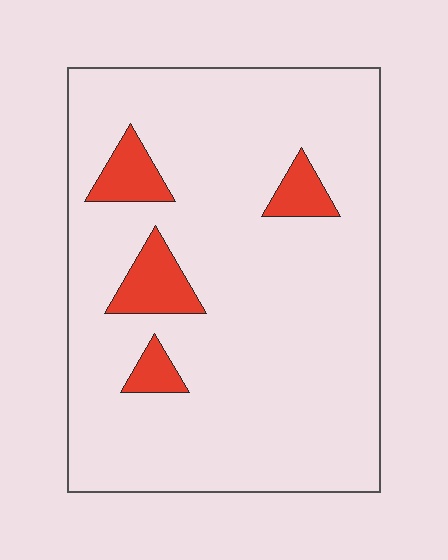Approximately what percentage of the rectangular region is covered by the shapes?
Approximately 10%.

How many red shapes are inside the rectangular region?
4.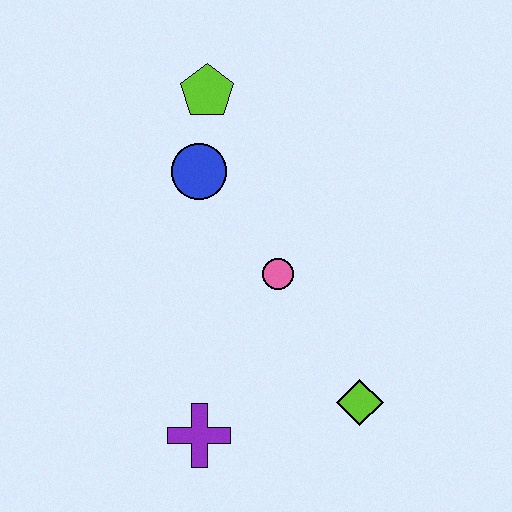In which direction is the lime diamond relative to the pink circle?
The lime diamond is below the pink circle.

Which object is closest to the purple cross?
The lime diamond is closest to the purple cross.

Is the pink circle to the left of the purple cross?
No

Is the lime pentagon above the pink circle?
Yes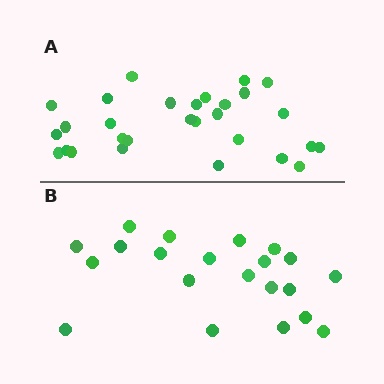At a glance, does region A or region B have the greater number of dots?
Region A (the top region) has more dots.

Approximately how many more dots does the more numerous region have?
Region A has roughly 8 or so more dots than region B.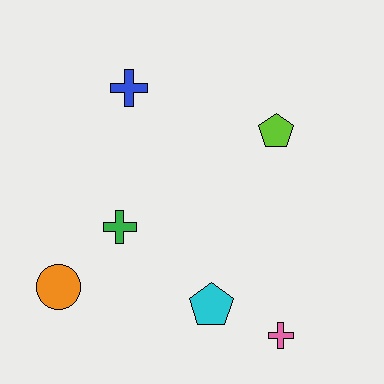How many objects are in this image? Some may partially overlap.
There are 6 objects.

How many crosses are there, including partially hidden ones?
There are 3 crosses.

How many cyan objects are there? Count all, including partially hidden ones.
There is 1 cyan object.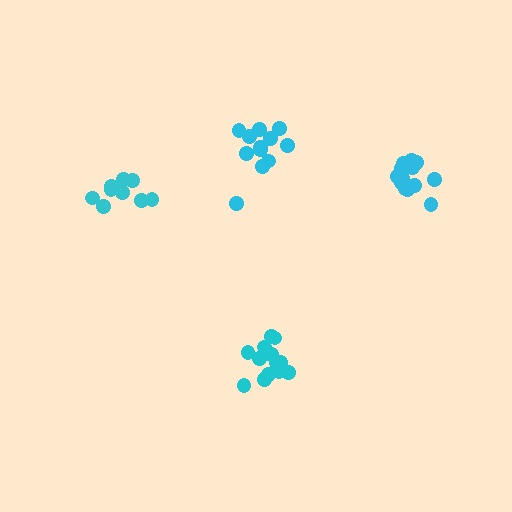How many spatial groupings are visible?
There are 4 spatial groupings.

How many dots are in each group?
Group 1: 12 dots, Group 2: 13 dots, Group 3: 9 dots, Group 4: 13 dots (47 total).